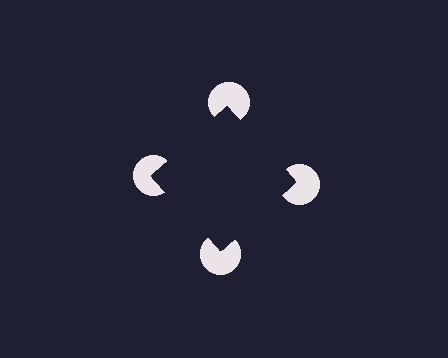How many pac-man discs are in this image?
There are 4 — one at each vertex of the illusory square.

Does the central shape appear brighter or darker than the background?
It typically appears slightly darker than the background, even though no actual brightness change is drawn.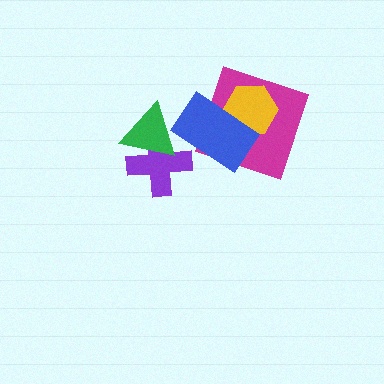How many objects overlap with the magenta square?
2 objects overlap with the magenta square.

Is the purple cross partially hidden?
Yes, it is partially covered by another shape.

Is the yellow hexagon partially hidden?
Yes, it is partially covered by another shape.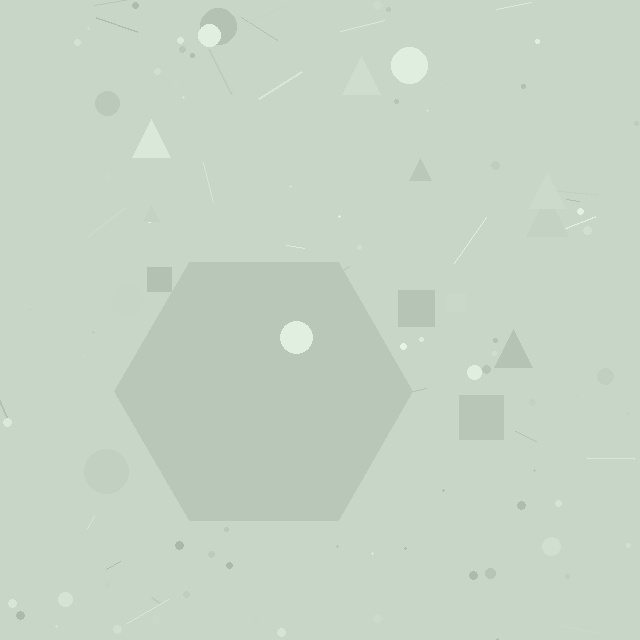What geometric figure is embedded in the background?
A hexagon is embedded in the background.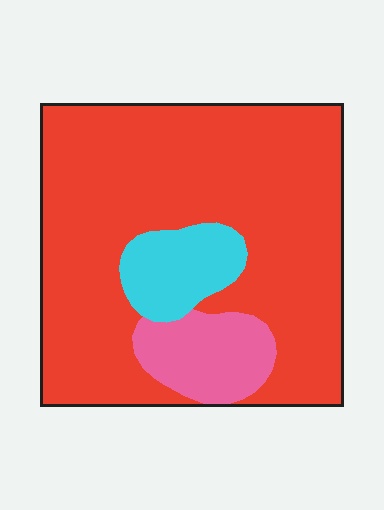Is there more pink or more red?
Red.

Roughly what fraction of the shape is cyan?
Cyan covers 10% of the shape.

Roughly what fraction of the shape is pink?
Pink takes up about one tenth (1/10) of the shape.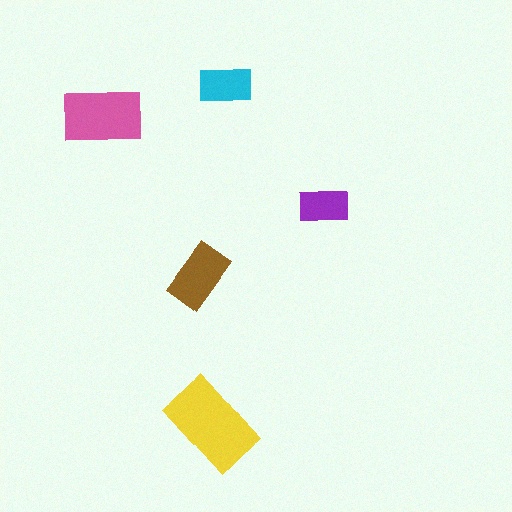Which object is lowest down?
The yellow rectangle is bottommost.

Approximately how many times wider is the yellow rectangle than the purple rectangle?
About 2 times wider.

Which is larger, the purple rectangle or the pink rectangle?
The pink one.